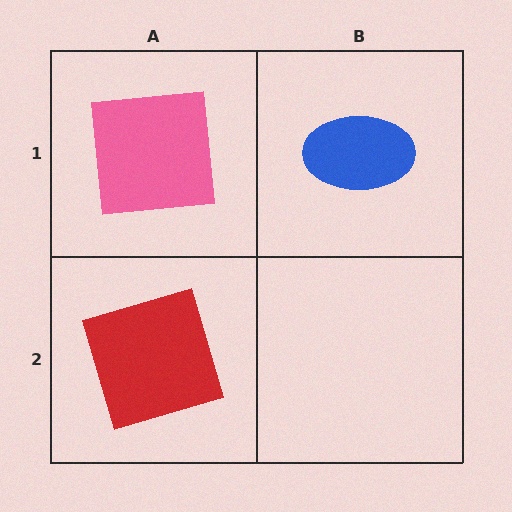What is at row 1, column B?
A blue ellipse.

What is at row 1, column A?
A pink square.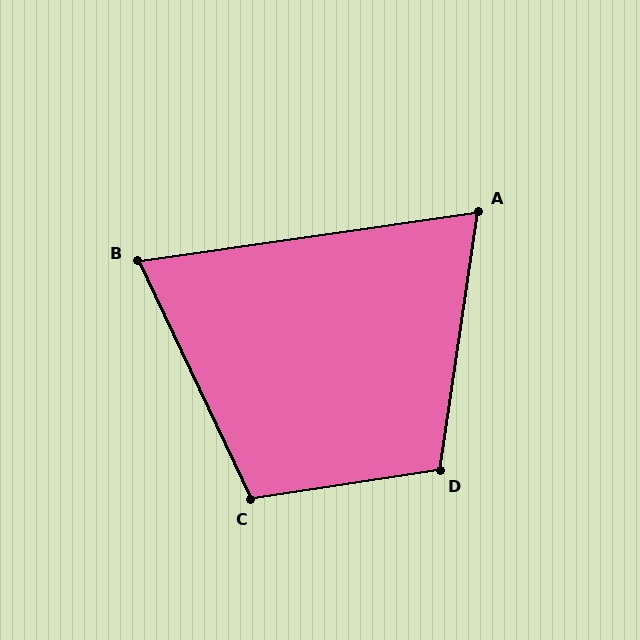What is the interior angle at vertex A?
Approximately 73 degrees (acute).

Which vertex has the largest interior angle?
D, at approximately 107 degrees.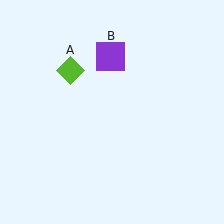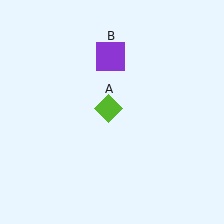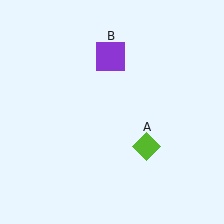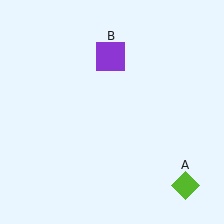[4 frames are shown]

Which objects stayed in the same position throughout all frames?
Purple square (object B) remained stationary.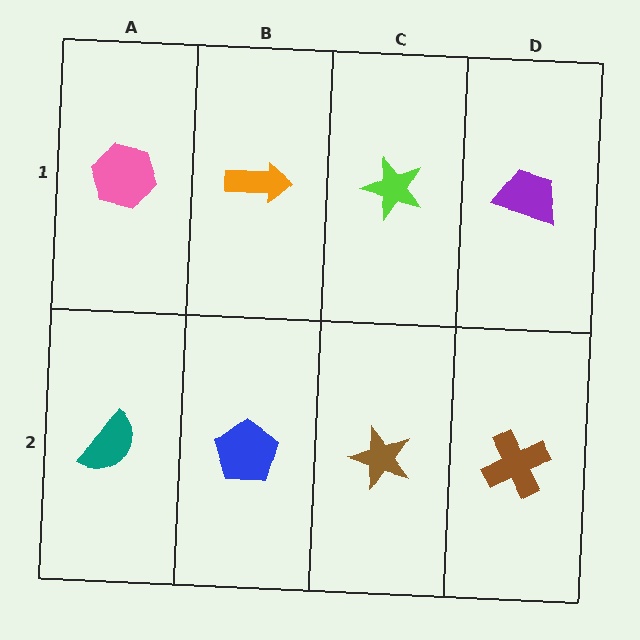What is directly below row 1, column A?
A teal semicircle.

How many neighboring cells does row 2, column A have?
2.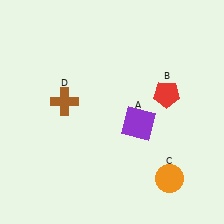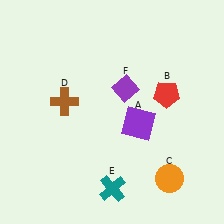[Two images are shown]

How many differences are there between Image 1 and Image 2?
There are 2 differences between the two images.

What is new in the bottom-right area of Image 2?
A teal cross (E) was added in the bottom-right area of Image 2.